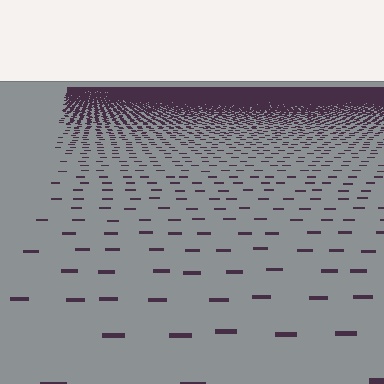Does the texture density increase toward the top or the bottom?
Density increases toward the top.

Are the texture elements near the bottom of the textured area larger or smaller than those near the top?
Larger. Near the bottom, elements are closer to the viewer and appear at a bigger on-screen size.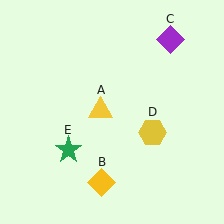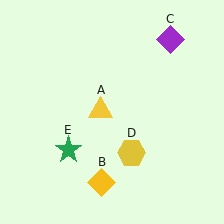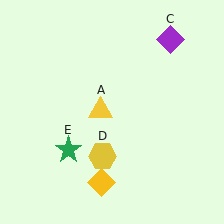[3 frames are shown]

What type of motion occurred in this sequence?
The yellow hexagon (object D) rotated clockwise around the center of the scene.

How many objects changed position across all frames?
1 object changed position: yellow hexagon (object D).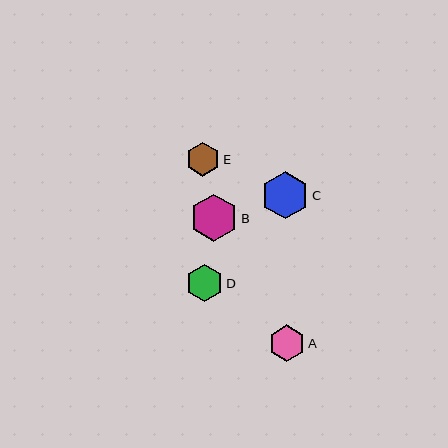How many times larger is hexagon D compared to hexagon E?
Hexagon D is approximately 1.1 times the size of hexagon E.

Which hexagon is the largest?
Hexagon C is the largest with a size of approximately 48 pixels.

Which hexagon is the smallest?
Hexagon E is the smallest with a size of approximately 34 pixels.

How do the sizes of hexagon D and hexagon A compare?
Hexagon D and hexagon A are approximately the same size.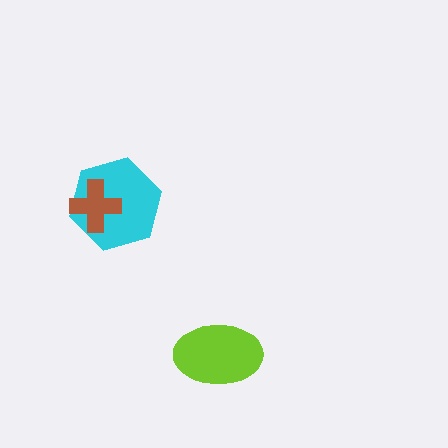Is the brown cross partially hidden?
No, no other shape covers it.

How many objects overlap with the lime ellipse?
0 objects overlap with the lime ellipse.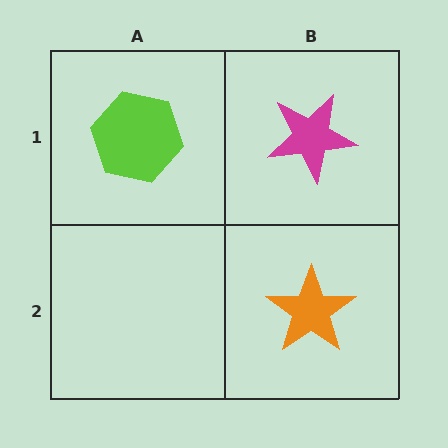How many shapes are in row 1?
2 shapes.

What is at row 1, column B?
A magenta star.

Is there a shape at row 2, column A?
No, that cell is empty.